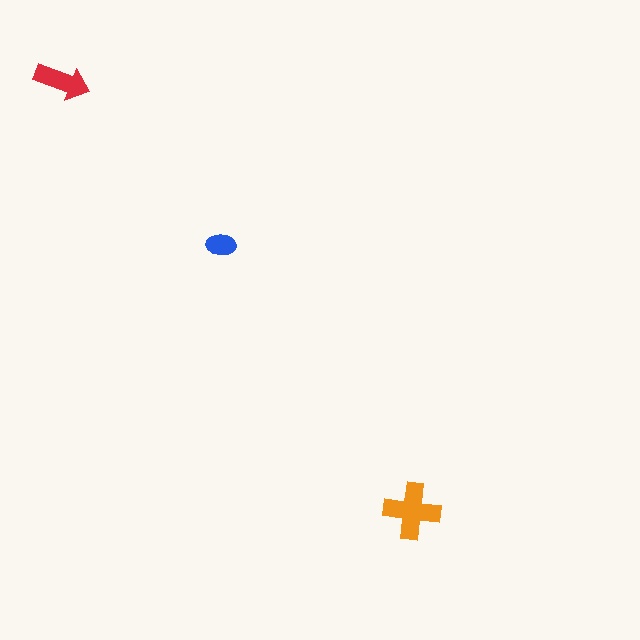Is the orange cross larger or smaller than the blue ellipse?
Larger.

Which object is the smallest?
The blue ellipse.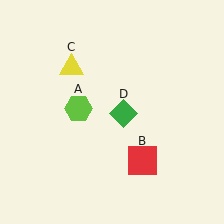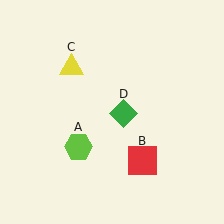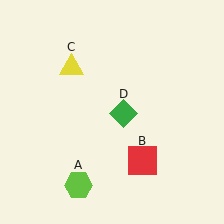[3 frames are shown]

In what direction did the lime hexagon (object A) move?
The lime hexagon (object A) moved down.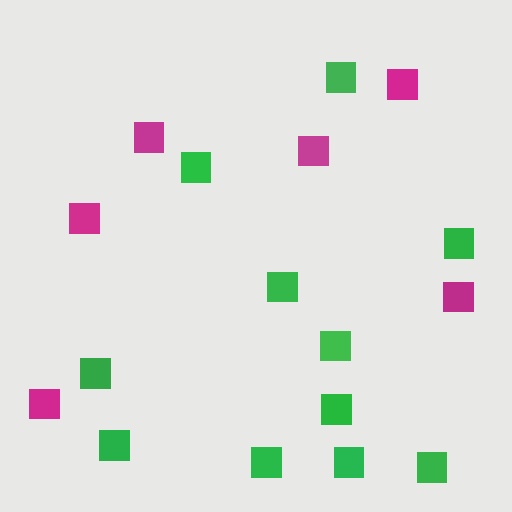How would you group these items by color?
There are 2 groups: one group of green squares (11) and one group of magenta squares (6).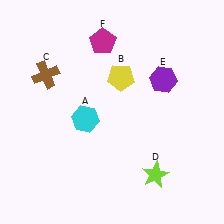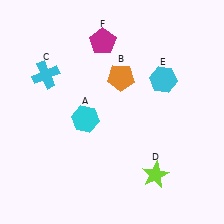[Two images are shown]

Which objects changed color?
B changed from yellow to orange. C changed from brown to cyan. E changed from purple to cyan.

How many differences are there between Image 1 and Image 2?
There are 3 differences between the two images.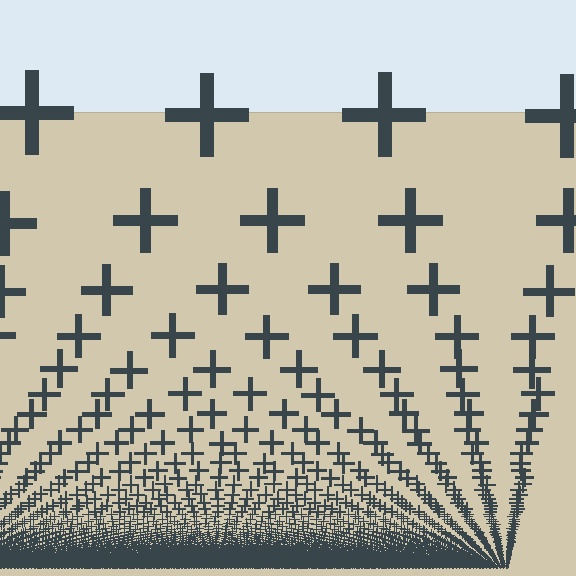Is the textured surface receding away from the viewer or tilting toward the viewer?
The surface appears to tilt toward the viewer. Texture elements get larger and sparser toward the top.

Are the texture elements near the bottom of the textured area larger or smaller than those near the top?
Smaller. The gradient is inverted — elements near the bottom are smaller and denser.